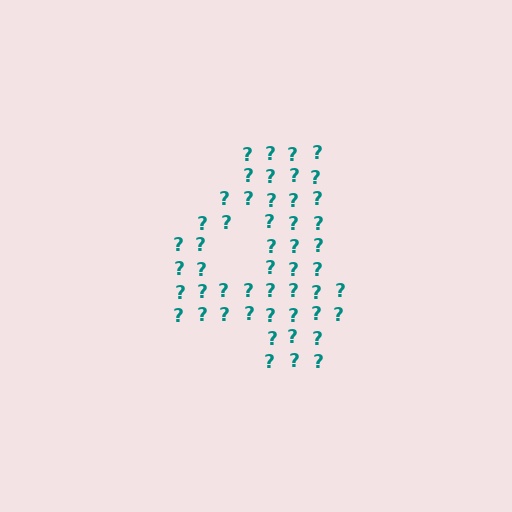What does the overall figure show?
The overall figure shows the digit 4.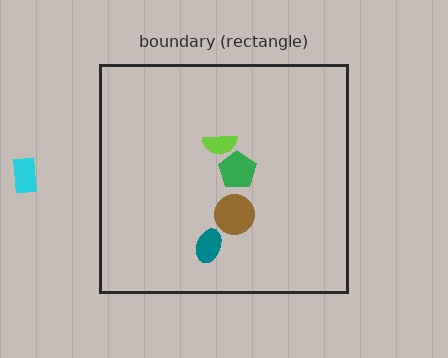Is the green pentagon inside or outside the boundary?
Inside.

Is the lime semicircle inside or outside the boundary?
Inside.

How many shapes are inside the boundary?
4 inside, 1 outside.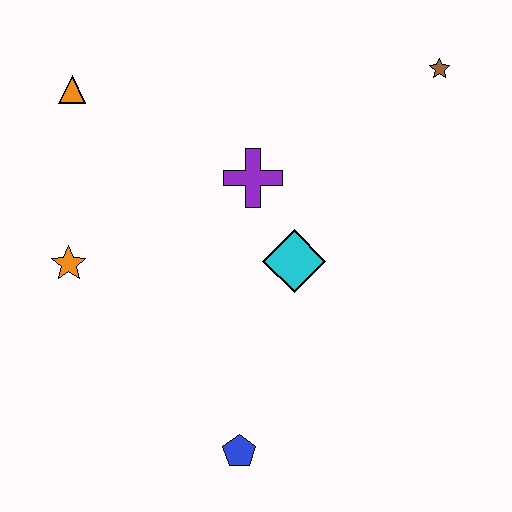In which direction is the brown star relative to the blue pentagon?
The brown star is above the blue pentagon.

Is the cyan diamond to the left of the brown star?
Yes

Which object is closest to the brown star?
The purple cross is closest to the brown star.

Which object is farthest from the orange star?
The brown star is farthest from the orange star.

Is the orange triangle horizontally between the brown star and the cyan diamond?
No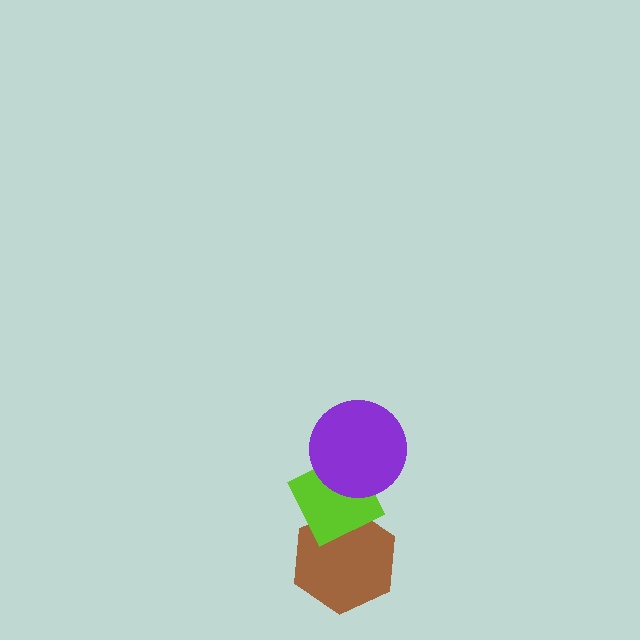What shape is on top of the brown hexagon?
The lime diamond is on top of the brown hexagon.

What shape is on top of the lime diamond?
The purple circle is on top of the lime diamond.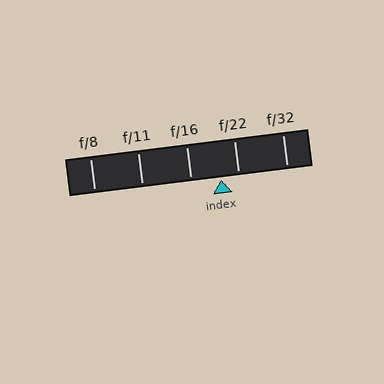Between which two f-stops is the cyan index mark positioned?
The index mark is between f/16 and f/22.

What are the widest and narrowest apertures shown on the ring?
The widest aperture shown is f/8 and the narrowest is f/32.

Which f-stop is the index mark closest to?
The index mark is closest to f/22.